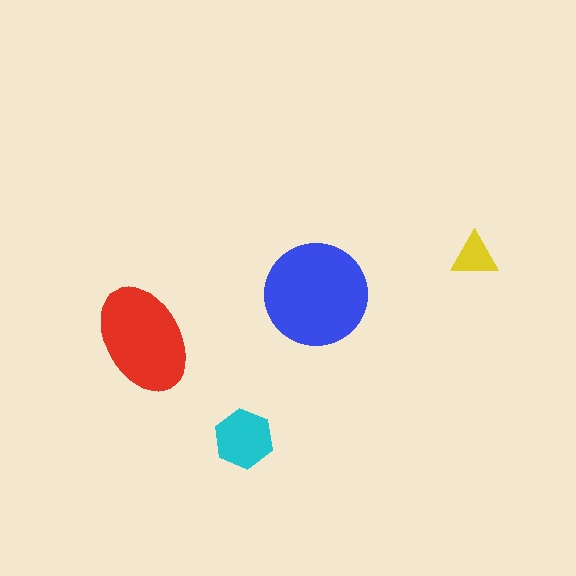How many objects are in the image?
There are 4 objects in the image.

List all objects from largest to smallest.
The blue circle, the red ellipse, the cyan hexagon, the yellow triangle.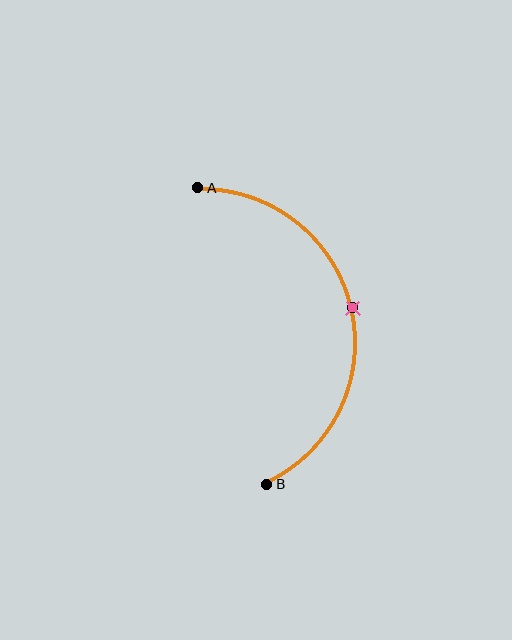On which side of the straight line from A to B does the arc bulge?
The arc bulges to the right of the straight line connecting A and B.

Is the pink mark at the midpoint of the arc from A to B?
Yes. The pink mark lies on the arc at equal arc-length from both A and B — it is the arc midpoint.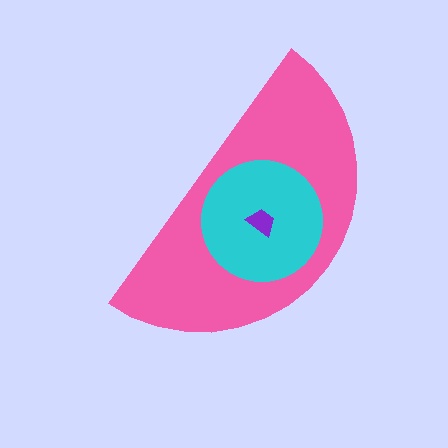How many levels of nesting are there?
3.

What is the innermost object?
The purple trapezoid.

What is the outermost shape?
The pink semicircle.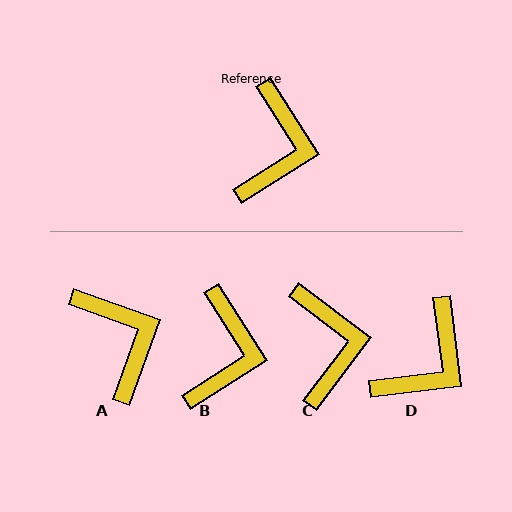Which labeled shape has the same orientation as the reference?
B.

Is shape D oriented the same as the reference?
No, it is off by about 25 degrees.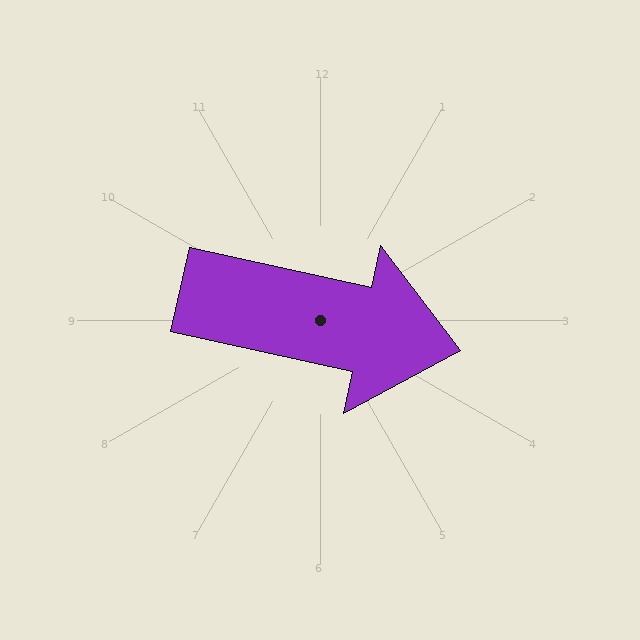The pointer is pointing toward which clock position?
Roughly 3 o'clock.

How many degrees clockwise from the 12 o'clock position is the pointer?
Approximately 102 degrees.